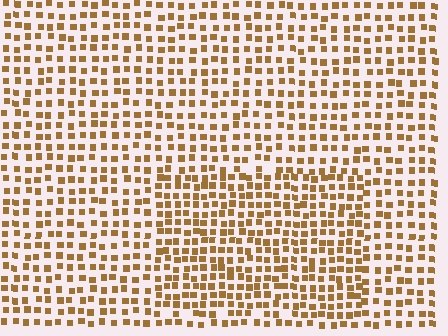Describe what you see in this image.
The image contains small brown elements arranged at two different densities. A rectangle-shaped region is visible where the elements are more densely packed than the surrounding area.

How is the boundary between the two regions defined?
The boundary is defined by a change in element density (approximately 1.4x ratio). All elements are the same color, size, and shape.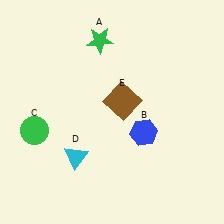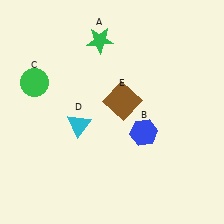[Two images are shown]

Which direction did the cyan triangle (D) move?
The cyan triangle (D) moved up.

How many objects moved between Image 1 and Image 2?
2 objects moved between the two images.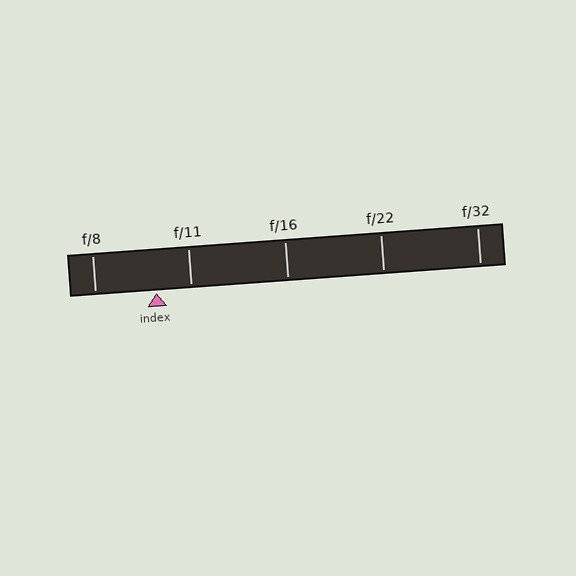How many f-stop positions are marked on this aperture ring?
There are 5 f-stop positions marked.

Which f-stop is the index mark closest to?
The index mark is closest to f/11.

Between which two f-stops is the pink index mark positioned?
The index mark is between f/8 and f/11.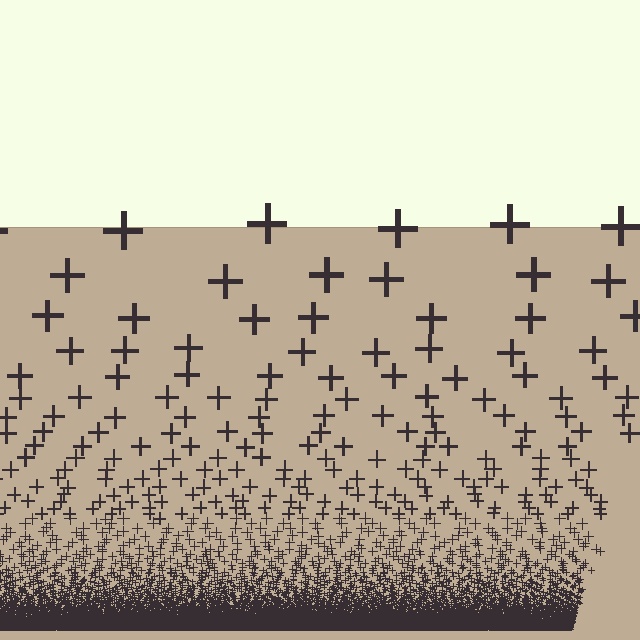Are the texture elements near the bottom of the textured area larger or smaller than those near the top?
Smaller. The gradient is inverted — elements near the bottom are smaller and denser.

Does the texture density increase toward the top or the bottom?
Density increases toward the bottom.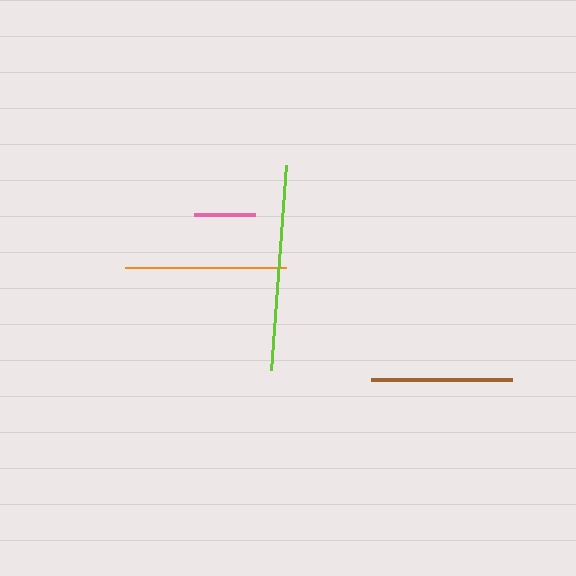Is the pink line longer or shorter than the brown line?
The brown line is longer than the pink line.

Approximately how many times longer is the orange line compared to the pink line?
The orange line is approximately 2.6 times the length of the pink line.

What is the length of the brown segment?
The brown segment is approximately 140 pixels long.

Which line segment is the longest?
The lime line is the longest at approximately 205 pixels.